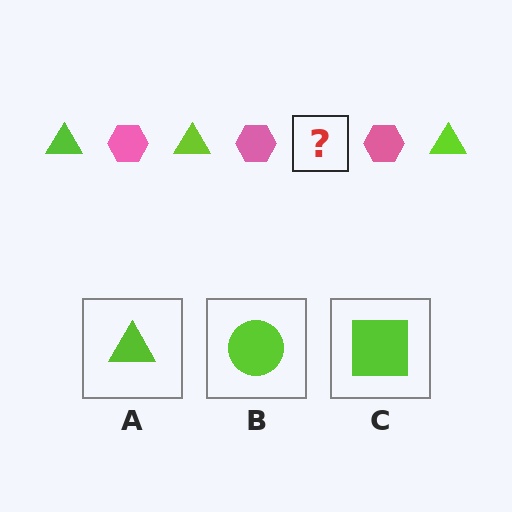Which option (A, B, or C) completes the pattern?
A.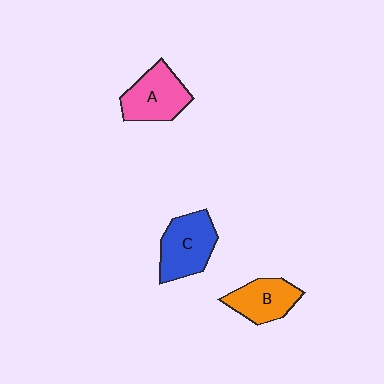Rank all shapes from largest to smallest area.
From largest to smallest: C (blue), A (pink), B (orange).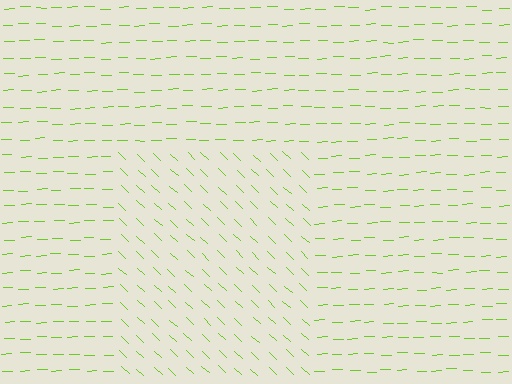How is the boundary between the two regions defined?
The boundary is defined purely by a change in line orientation (approximately 45 degrees difference). All lines are the same color and thickness.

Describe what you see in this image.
The image is filled with small lime line segments. A rectangle region in the image has lines oriented differently from the surrounding lines, creating a visible texture boundary.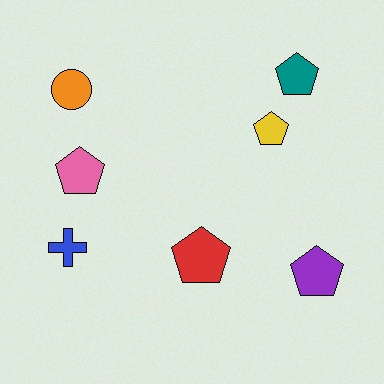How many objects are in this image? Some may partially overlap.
There are 7 objects.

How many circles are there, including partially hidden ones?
There is 1 circle.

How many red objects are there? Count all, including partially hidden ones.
There is 1 red object.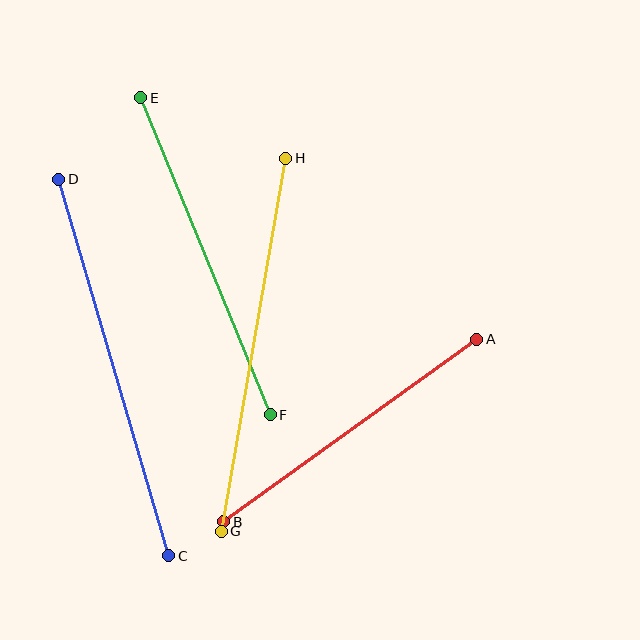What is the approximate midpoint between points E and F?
The midpoint is at approximately (206, 256) pixels.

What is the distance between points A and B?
The distance is approximately 312 pixels.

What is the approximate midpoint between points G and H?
The midpoint is at approximately (253, 345) pixels.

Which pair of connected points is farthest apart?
Points C and D are farthest apart.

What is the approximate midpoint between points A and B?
The midpoint is at approximately (350, 431) pixels.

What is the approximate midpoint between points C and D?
The midpoint is at approximately (114, 367) pixels.